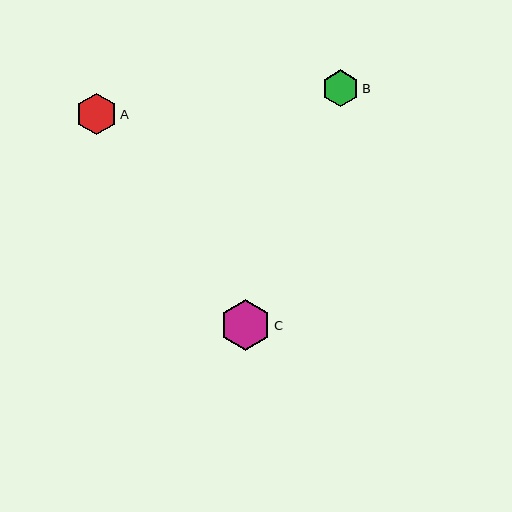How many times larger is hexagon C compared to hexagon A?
Hexagon C is approximately 1.2 times the size of hexagon A.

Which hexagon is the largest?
Hexagon C is the largest with a size of approximately 51 pixels.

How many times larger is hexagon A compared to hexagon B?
Hexagon A is approximately 1.1 times the size of hexagon B.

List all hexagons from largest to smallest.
From largest to smallest: C, A, B.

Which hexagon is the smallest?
Hexagon B is the smallest with a size of approximately 37 pixels.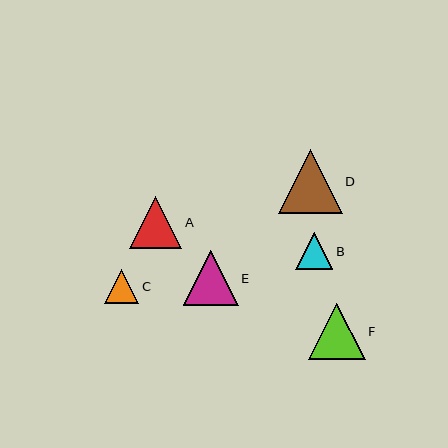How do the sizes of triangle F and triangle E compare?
Triangle F and triangle E are approximately the same size.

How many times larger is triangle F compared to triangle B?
Triangle F is approximately 1.5 times the size of triangle B.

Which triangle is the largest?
Triangle D is the largest with a size of approximately 64 pixels.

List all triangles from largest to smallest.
From largest to smallest: D, F, E, A, B, C.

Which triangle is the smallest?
Triangle C is the smallest with a size of approximately 34 pixels.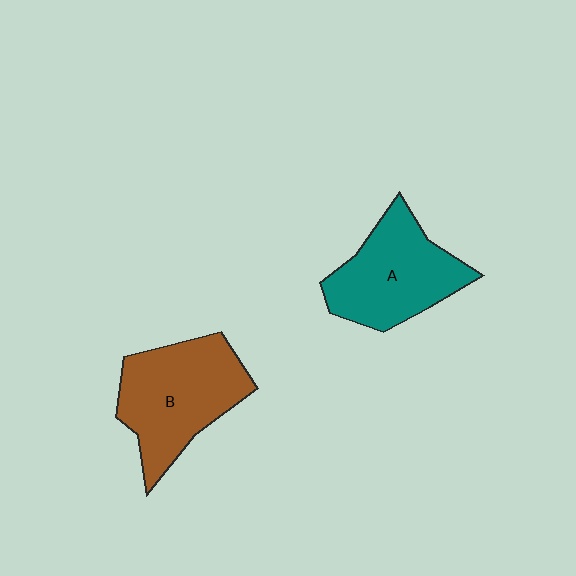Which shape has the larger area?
Shape B (brown).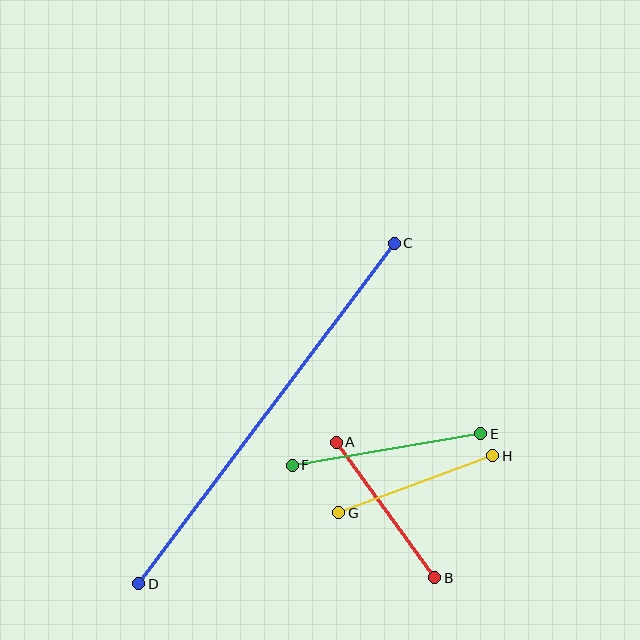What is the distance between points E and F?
The distance is approximately 191 pixels.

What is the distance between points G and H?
The distance is approximately 164 pixels.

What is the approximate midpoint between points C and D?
The midpoint is at approximately (267, 413) pixels.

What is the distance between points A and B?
The distance is approximately 167 pixels.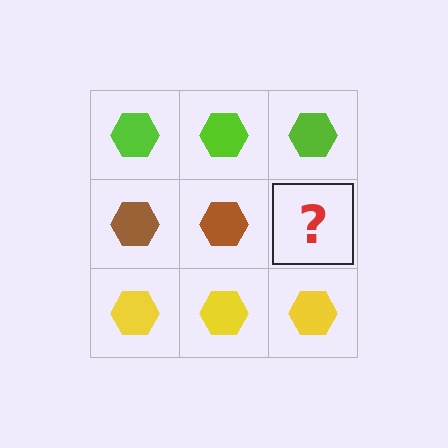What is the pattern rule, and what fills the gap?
The rule is that each row has a consistent color. The gap should be filled with a brown hexagon.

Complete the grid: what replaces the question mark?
The question mark should be replaced with a brown hexagon.